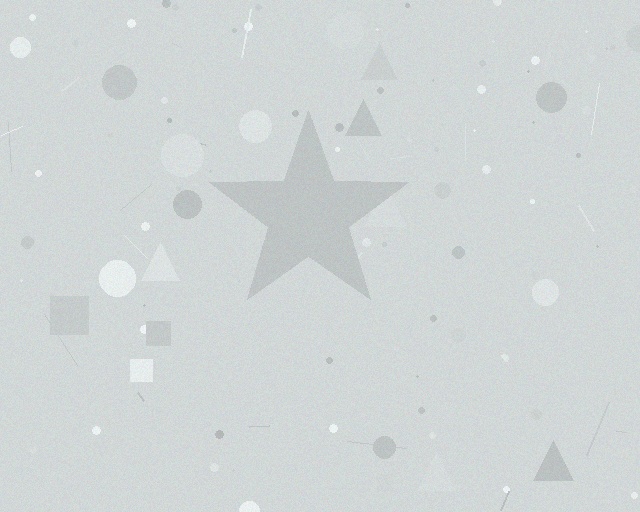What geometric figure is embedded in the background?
A star is embedded in the background.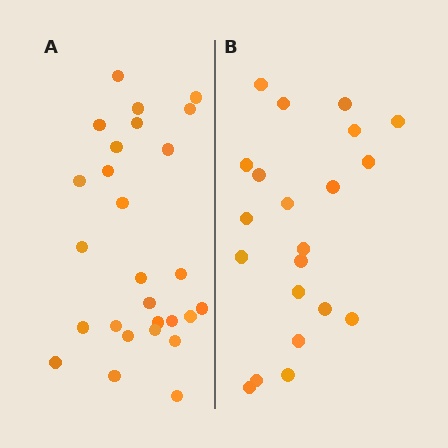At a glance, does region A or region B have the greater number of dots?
Region A (the left region) has more dots.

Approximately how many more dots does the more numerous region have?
Region A has about 6 more dots than region B.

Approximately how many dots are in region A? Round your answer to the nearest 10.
About 30 dots. (The exact count is 27, which rounds to 30.)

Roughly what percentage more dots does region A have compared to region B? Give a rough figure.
About 30% more.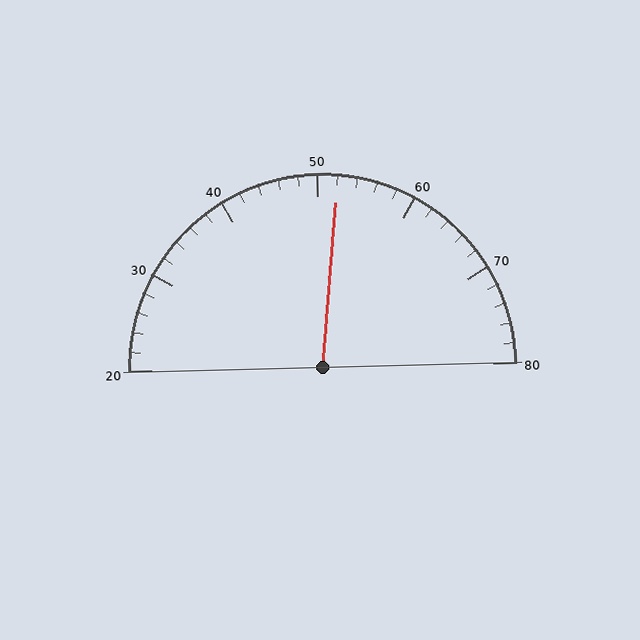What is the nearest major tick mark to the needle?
The nearest major tick mark is 50.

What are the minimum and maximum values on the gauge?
The gauge ranges from 20 to 80.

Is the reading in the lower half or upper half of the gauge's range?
The reading is in the upper half of the range (20 to 80).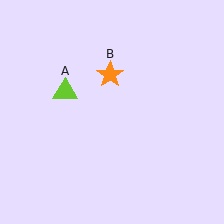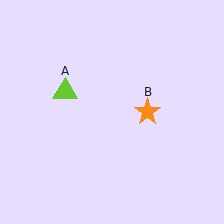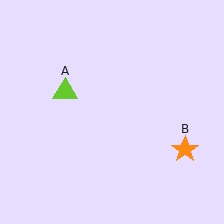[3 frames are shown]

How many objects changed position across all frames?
1 object changed position: orange star (object B).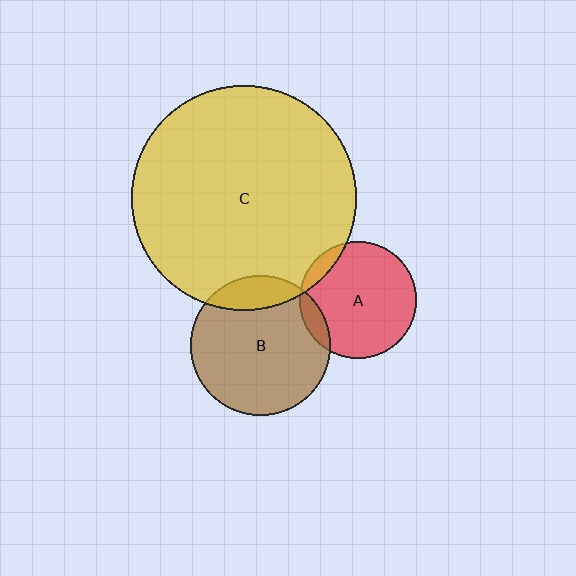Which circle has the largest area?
Circle C (yellow).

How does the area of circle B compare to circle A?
Approximately 1.4 times.